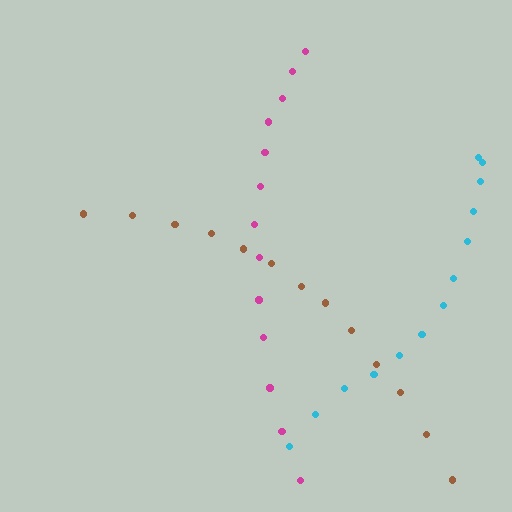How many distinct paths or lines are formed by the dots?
There are 3 distinct paths.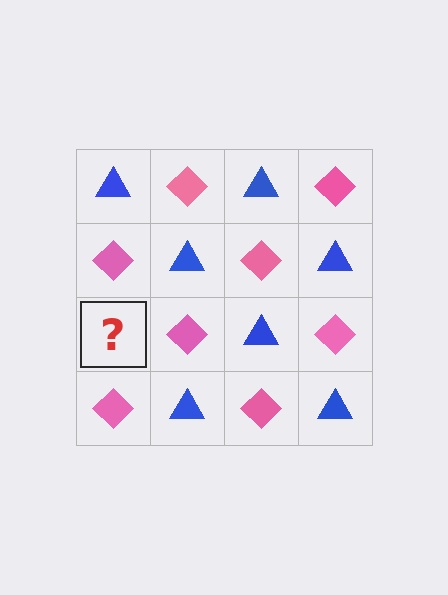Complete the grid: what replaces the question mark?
The question mark should be replaced with a blue triangle.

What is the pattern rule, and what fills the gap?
The rule is that it alternates blue triangle and pink diamond in a checkerboard pattern. The gap should be filled with a blue triangle.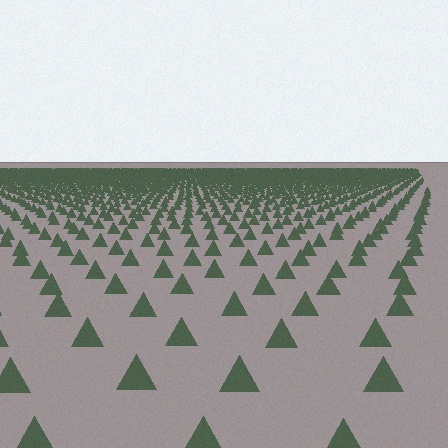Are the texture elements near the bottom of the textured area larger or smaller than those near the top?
Larger. Near the bottom, elements are closer to the viewer and appear at a bigger on-screen size.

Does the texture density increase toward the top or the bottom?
Density increases toward the top.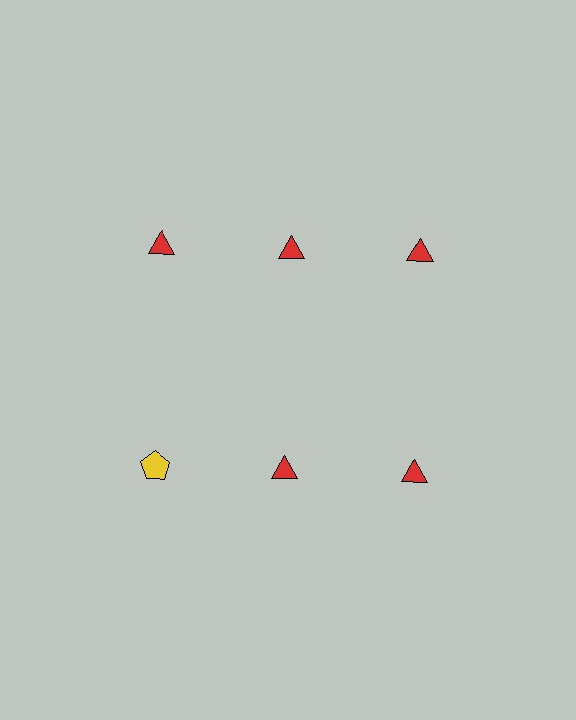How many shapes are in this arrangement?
There are 6 shapes arranged in a grid pattern.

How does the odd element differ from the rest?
It differs in both color (yellow instead of red) and shape (pentagon instead of triangle).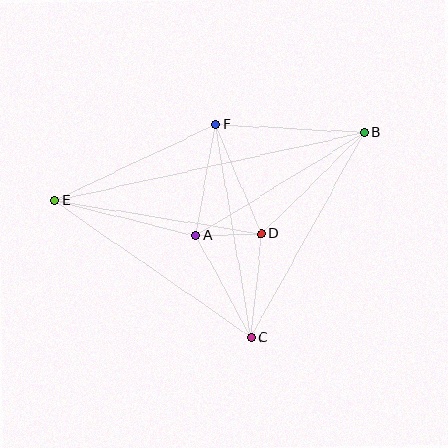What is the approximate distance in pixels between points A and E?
The distance between A and E is approximately 146 pixels.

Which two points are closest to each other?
Points A and D are closest to each other.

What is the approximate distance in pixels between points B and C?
The distance between B and C is approximately 234 pixels.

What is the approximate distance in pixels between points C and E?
The distance between C and E is approximately 240 pixels.